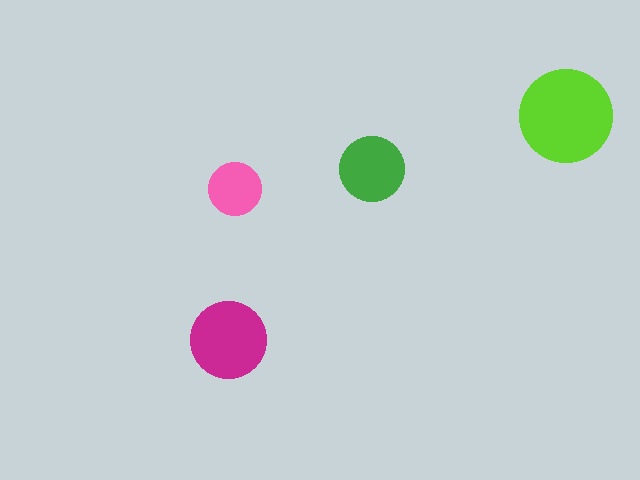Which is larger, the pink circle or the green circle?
The green one.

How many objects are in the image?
There are 4 objects in the image.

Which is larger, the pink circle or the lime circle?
The lime one.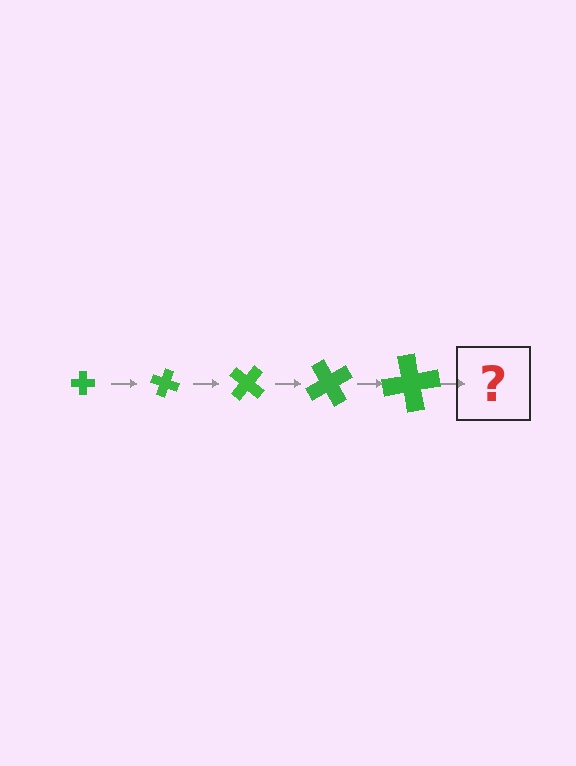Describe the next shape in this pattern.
It should be a cross, larger than the previous one and rotated 100 degrees from the start.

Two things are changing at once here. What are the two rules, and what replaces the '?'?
The two rules are that the cross grows larger each step and it rotates 20 degrees each step. The '?' should be a cross, larger than the previous one and rotated 100 degrees from the start.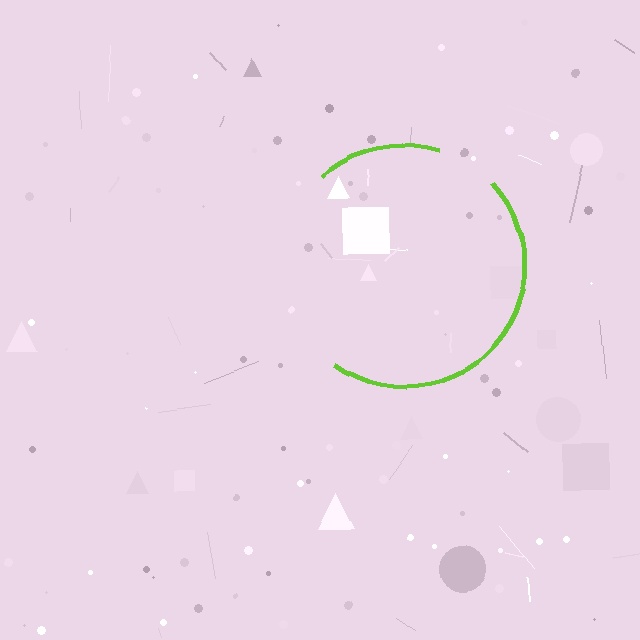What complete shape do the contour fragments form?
The contour fragments form a circle.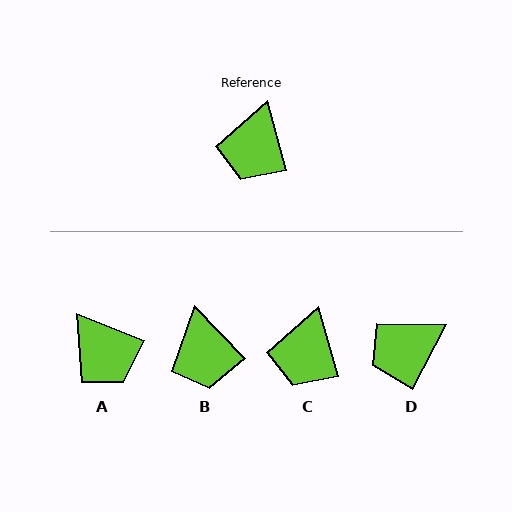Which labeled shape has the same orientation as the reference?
C.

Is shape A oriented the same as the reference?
No, it is off by about 52 degrees.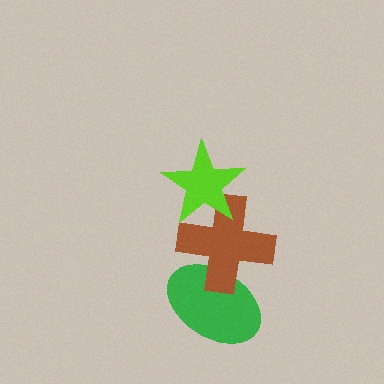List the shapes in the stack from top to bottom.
From top to bottom: the lime star, the brown cross, the green ellipse.